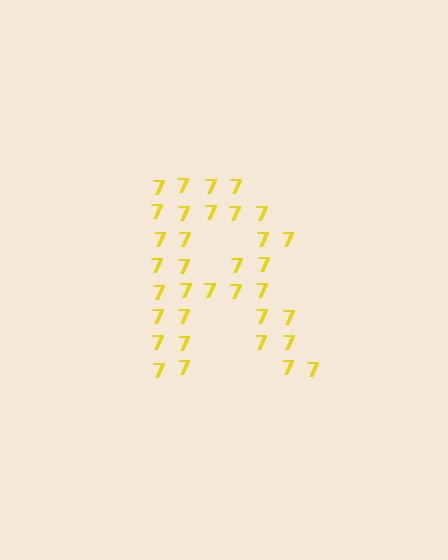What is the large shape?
The large shape is the letter R.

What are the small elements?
The small elements are digit 7's.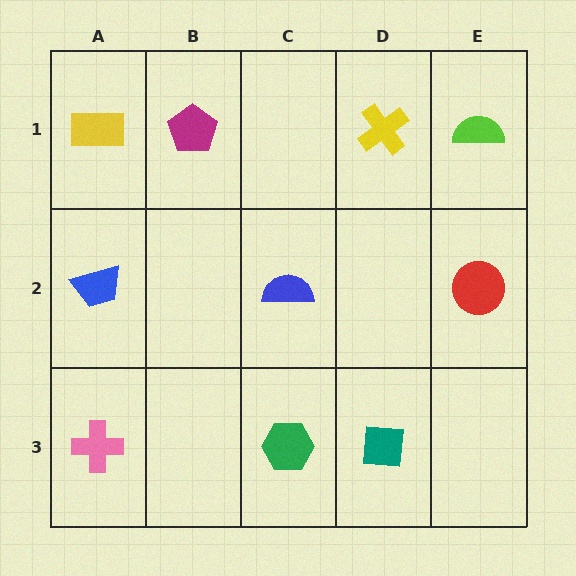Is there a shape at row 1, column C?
No, that cell is empty.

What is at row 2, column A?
A blue trapezoid.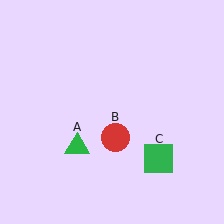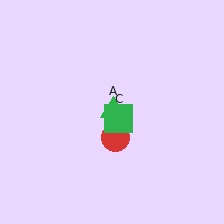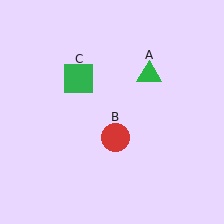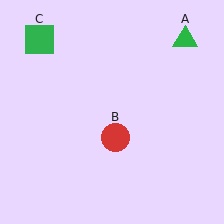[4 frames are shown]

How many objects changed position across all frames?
2 objects changed position: green triangle (object A), green square (object C).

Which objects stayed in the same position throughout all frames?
Red circle (object B) remained stationary.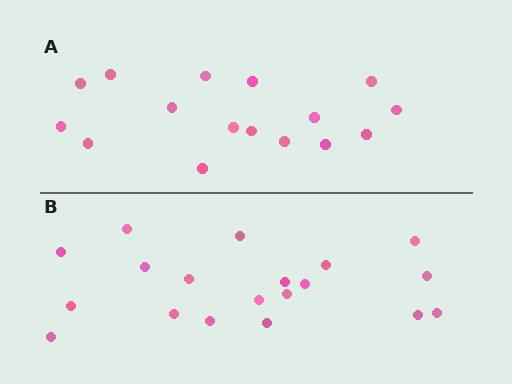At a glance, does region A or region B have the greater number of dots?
Region B (the bottom region) has more dots.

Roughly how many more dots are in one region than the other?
Region B has just a few more — roughly 2 or 3 more dots than region A.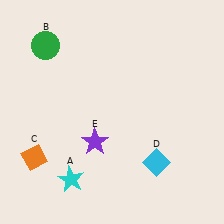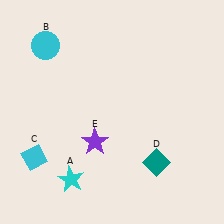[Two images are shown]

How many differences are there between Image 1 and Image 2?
There are 3 differences between the two images.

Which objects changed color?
B changed from green to cyan. C changed from orange to cyan. D changed from cyan to teal.